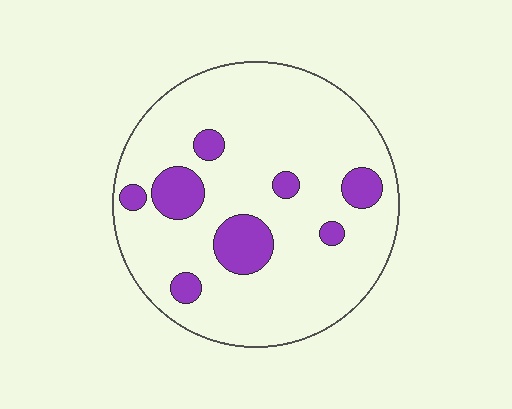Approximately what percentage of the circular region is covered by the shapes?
Approximately 15%.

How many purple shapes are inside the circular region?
8.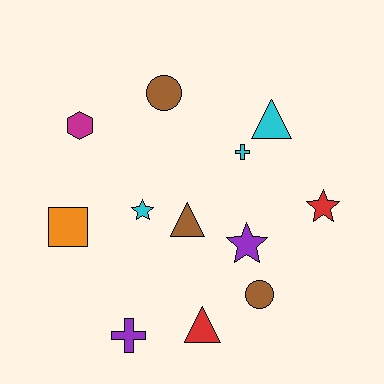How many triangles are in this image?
There are 3 triangles.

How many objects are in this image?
There are 12 objects.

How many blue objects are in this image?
There are no blue objects.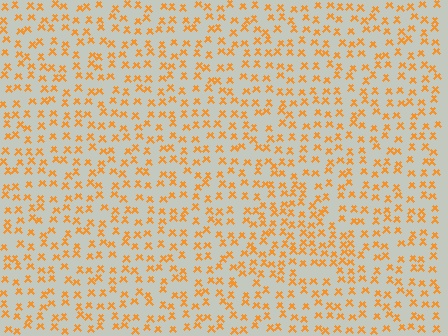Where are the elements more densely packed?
The elements are more densely packed inside the triangle boundary.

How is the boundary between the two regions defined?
The boundary is defined by a change in element density (approximately 1.4x ratio). All elements are the same color, size, and shape.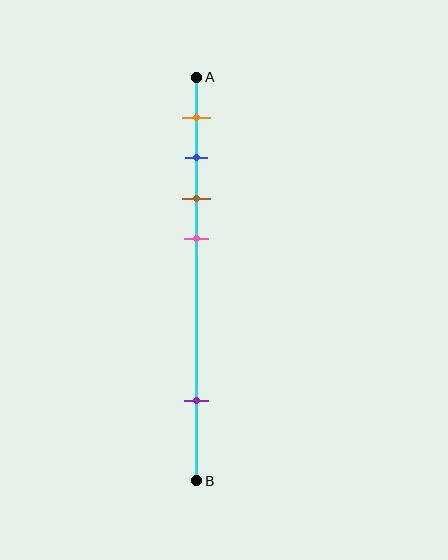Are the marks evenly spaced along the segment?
No, the marks are not evenly spaced.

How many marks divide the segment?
There are 5 marks dividing the segment.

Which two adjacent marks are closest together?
The blue and brown marks are the closest adjacent pair.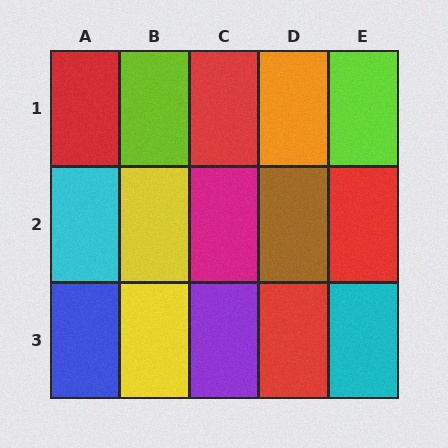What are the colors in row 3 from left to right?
Blue, yellow, purple, red, cyan.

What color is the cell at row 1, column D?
Orange.